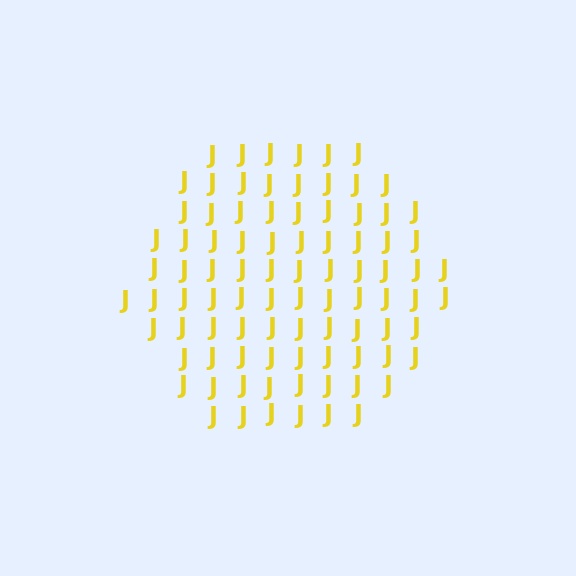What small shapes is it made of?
It is made of small letter J's.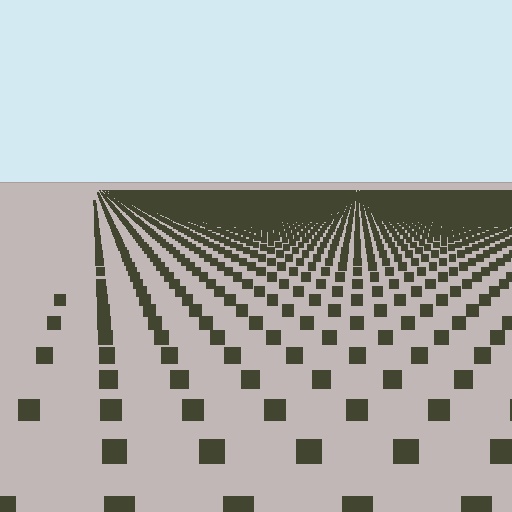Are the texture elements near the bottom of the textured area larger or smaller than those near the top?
Larger. Near the bottom, elements are closer to the viewer and appear at a bigger on-screen size.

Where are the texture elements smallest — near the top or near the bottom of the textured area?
Near the top.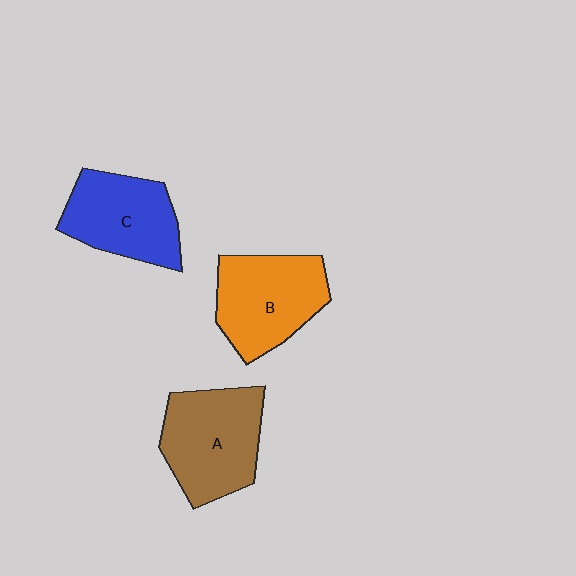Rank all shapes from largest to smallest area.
From largest to smallest: A (brown), B (orange), C (blue).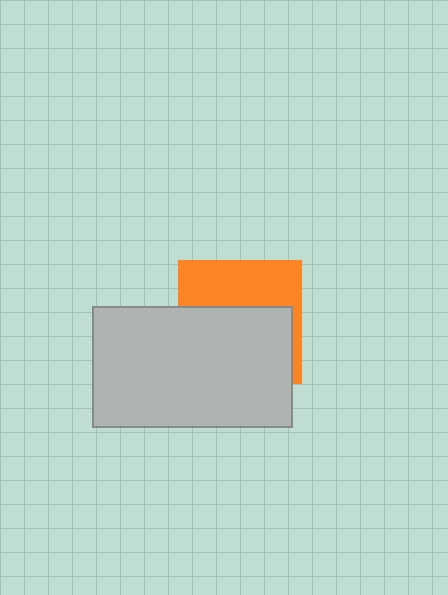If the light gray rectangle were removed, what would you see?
You would see the complete orange square.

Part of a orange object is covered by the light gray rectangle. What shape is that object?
It is a square.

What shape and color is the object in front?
The object in front is a light gray rectangle.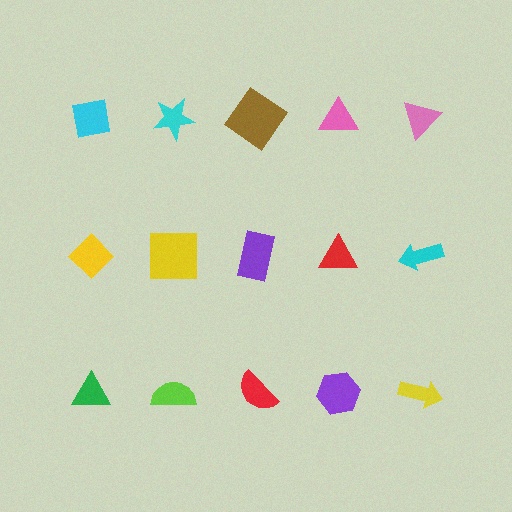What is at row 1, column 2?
A cyan star.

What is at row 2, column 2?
A yellow square.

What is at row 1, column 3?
A brown diamond.